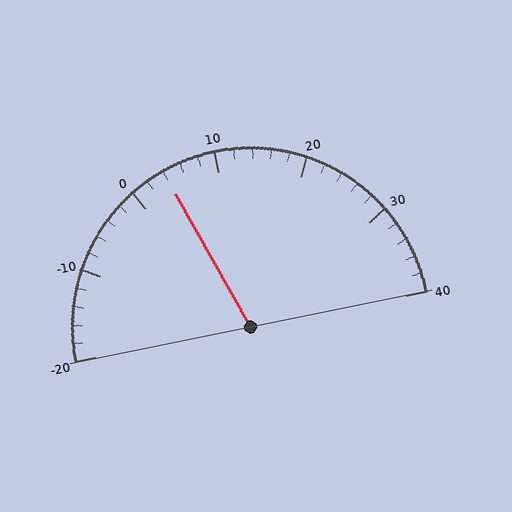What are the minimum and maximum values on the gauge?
The gauge ranges from -20 to 40.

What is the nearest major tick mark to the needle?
The nearest major tick mark is 0.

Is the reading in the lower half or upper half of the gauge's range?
The reading is in the lower half of the range (-20 to 40).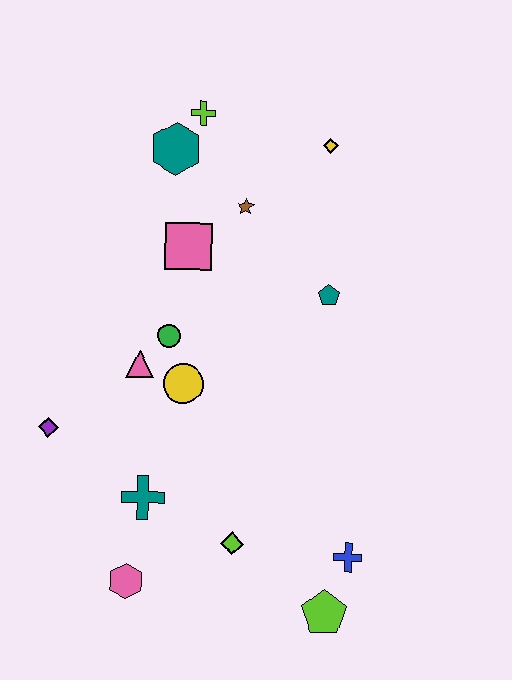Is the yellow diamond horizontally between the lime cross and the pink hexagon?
No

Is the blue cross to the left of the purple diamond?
No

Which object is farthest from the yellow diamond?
The pink hexagon is farthest from the yellow diamond.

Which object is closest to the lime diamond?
The teal cross is closest to the lime diamond.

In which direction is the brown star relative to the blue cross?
The brown star is above the blue cross.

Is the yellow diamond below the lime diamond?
No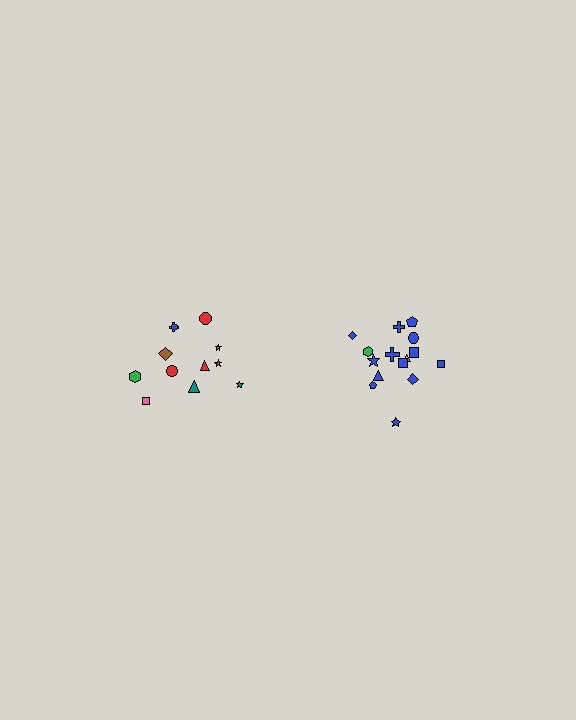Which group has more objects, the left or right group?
The right group.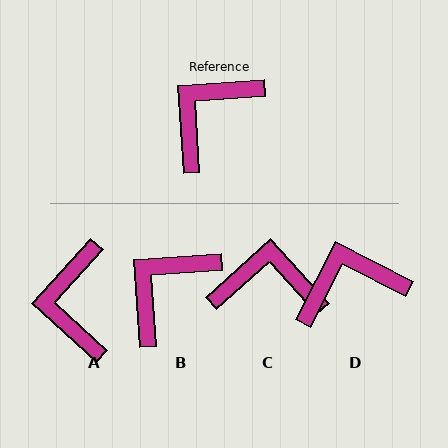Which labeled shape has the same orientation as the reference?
B.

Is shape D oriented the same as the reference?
No, it is off by about 31 degrees.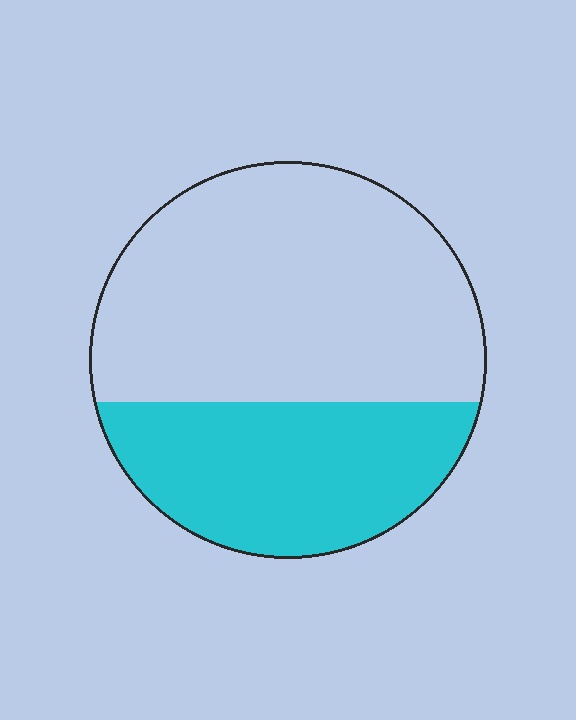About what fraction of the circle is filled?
About three eighths (3/8).